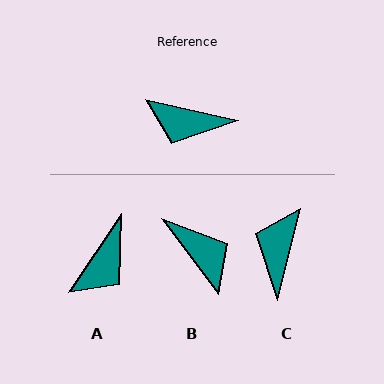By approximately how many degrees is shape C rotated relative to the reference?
Approximately 91 degrees clockwise.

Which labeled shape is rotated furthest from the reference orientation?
B, about 140 degrees away.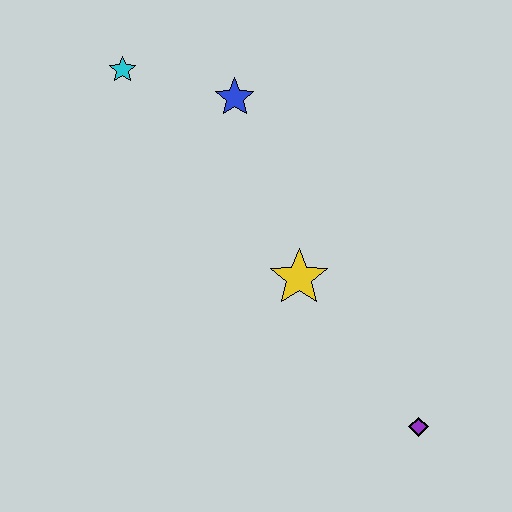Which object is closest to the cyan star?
The blue star is closest to the cyan star.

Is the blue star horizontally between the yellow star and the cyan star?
Yes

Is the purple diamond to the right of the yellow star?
Yes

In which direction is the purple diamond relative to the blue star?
The purple diamond is below the blue star.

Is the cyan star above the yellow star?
Yes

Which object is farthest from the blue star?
The purple diamond is farthest from the blue star.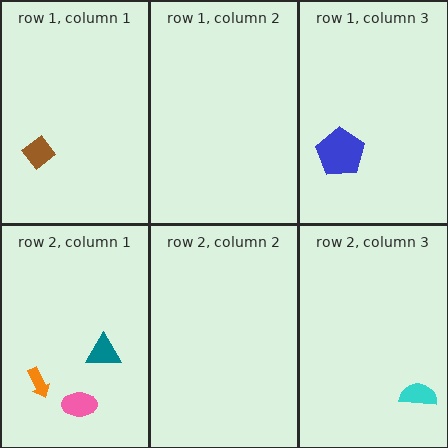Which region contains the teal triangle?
The row 2, column 1 region.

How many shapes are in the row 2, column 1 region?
3.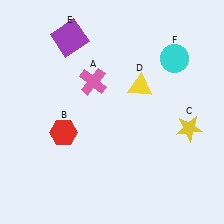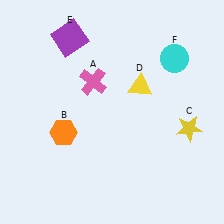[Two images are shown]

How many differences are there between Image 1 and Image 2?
There is 1 difference between the two images.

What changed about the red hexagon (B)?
In Image 1, B is red. In Image 2, it changed to orange.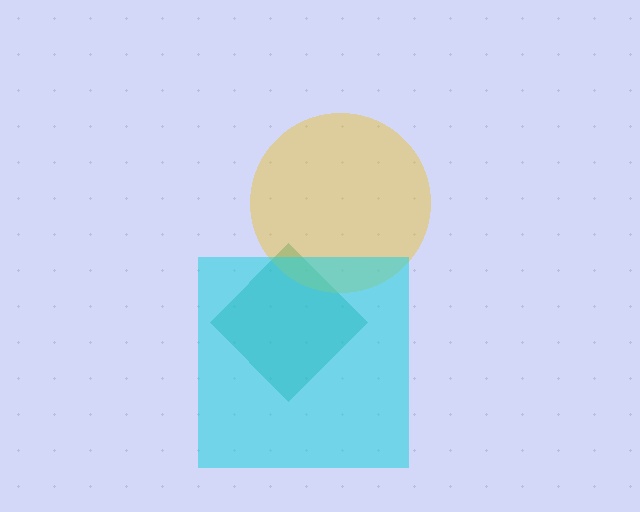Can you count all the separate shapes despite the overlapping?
Yes, there are 3 separate shapes.